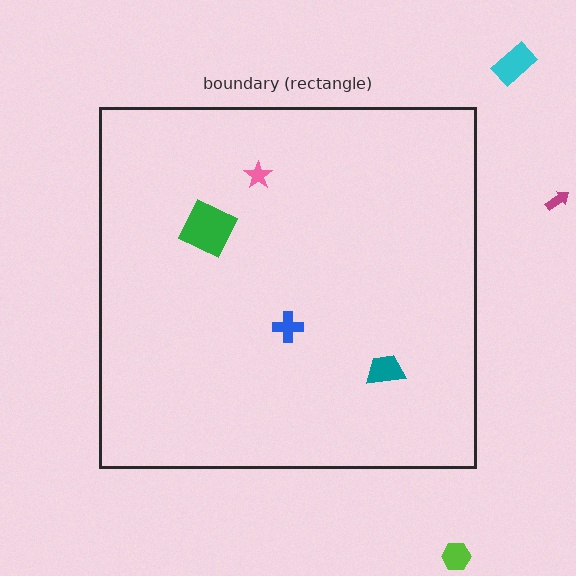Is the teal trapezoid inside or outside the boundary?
Inside.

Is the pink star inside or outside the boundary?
Inside.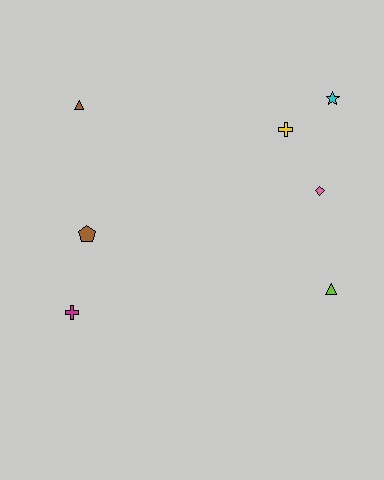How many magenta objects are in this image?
There is 1 magenta object.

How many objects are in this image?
There are 7 objects.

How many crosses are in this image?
There are 2 crosses.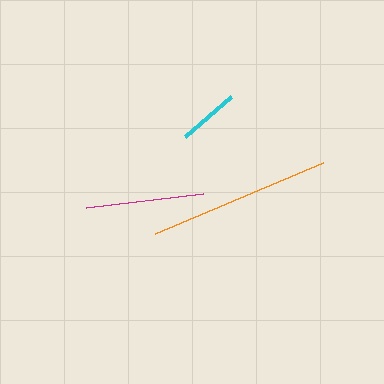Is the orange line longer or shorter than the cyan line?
The orange line is longer than the cyan line.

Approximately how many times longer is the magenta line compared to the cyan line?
The magenta line is approximately 1.9 times the length of the cyan line.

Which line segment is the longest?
The orange line is the longest at approximately 183 pixels.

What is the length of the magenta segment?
The magenta segment is approximately 118 pixels long.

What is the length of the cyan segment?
The cyan segment is approximately 61 pixels long.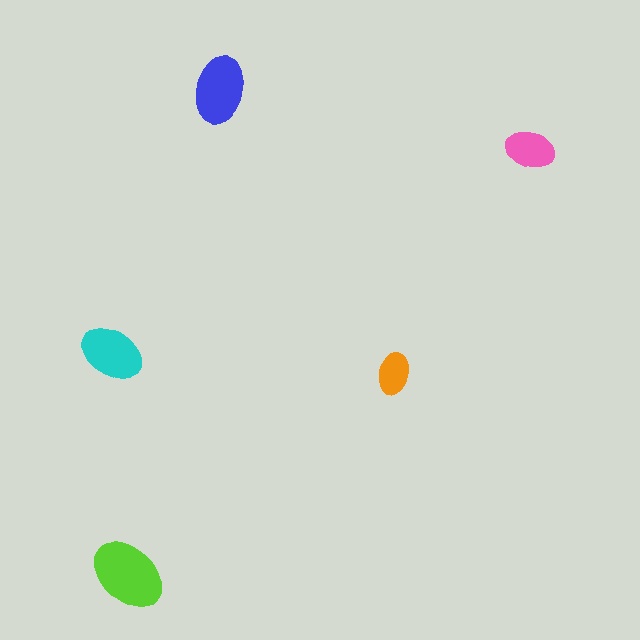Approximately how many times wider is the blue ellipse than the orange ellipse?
About 1.5 times wider.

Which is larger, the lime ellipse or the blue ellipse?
The lime one.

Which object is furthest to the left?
The cyan ellipse is leftmost.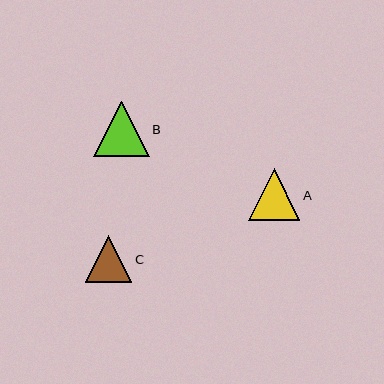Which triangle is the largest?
Triangle B is the largest with a size of approximately 55 pixels.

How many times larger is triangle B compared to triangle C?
Triangle B is approximately 1.2 times the size of triangle C.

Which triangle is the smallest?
Triangle C is the smallest with a size of approximately 47 pixels.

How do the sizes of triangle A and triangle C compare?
Triangle A and triangle C are approximately the same size.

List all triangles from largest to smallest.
From largest to smallest: B, A, C.